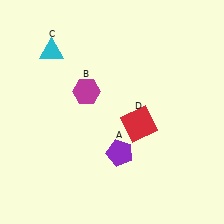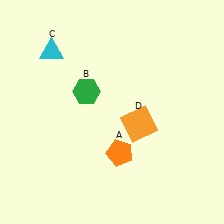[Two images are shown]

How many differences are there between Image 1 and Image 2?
There are 3 differences between the two images.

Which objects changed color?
A changed from purple to orange. B changed from magenta to green. D changed from red to orange.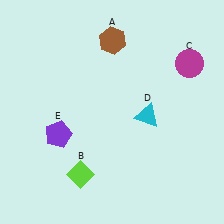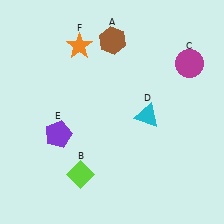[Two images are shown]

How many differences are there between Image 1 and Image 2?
There is 1 difference between the two images.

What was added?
An orange star (F) was added in Image 2.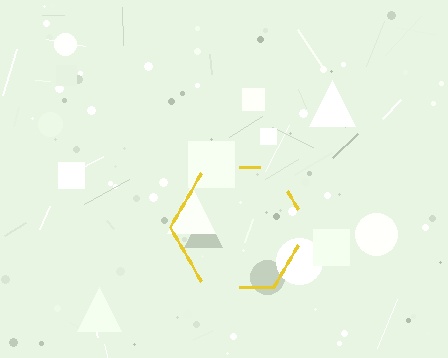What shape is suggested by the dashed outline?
The dashed outline suggests a hexagon.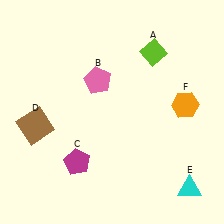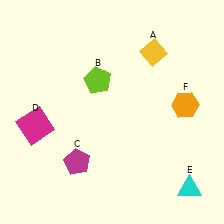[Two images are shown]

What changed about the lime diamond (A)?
In Image 1, A is lime. In Image 2, it changed to yellow.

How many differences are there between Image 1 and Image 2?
There are 3 differences between the two images.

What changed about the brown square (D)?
In Image 1, D is brown. In Image 2, it changed to magenta.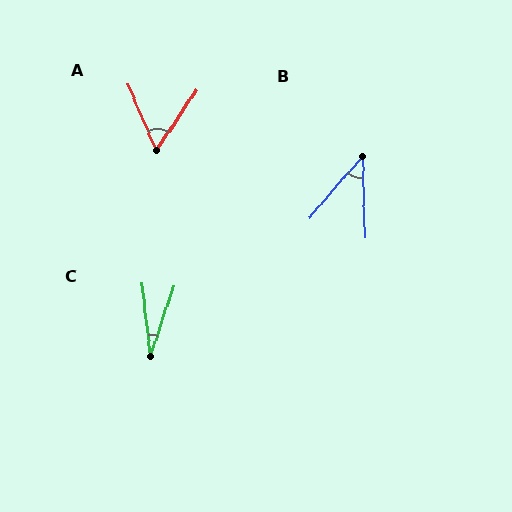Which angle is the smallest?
C, at approximately 25 degrees.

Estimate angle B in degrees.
Approximately 43 degrees.